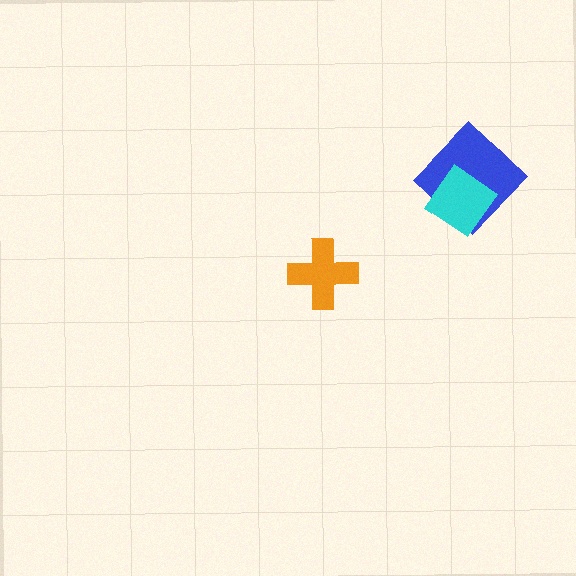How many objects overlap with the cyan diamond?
1 object overlaps with the cyan diamond.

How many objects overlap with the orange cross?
0 objects overlap with the orange cross.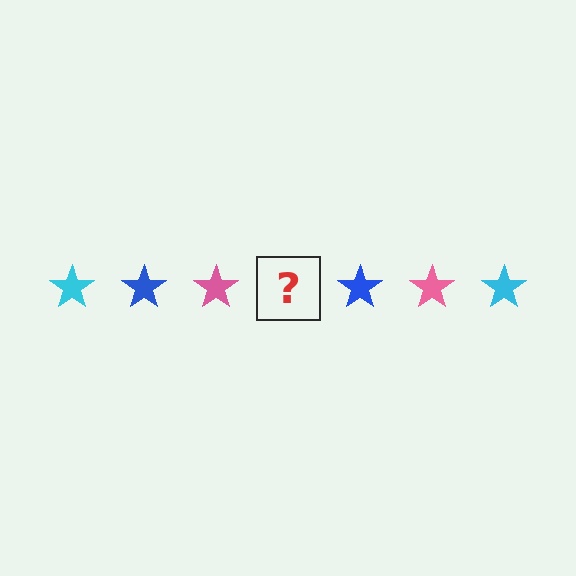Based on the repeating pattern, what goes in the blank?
The blank should be a cyan star.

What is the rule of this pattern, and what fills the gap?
The rule is that the pattern cycles through cyan, blue, pink stars. The gap should be filled with a cyan star.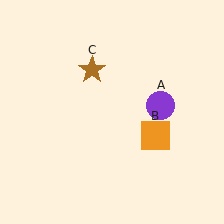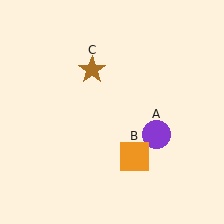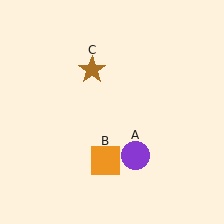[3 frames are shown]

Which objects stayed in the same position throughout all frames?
Brown star (object C) remained stationary.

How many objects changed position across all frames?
2 objects changed position: purple circle (object A), orange square (object B).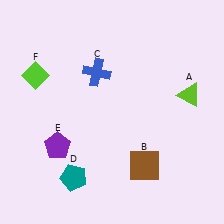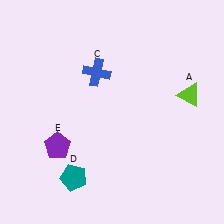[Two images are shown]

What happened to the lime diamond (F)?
The lime diamond (F) was removed in Image 2. It was in the top-left area of Image 1.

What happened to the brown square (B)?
The brown square (B) was removed in Image 2. It was in the bottom-right area of Image 1.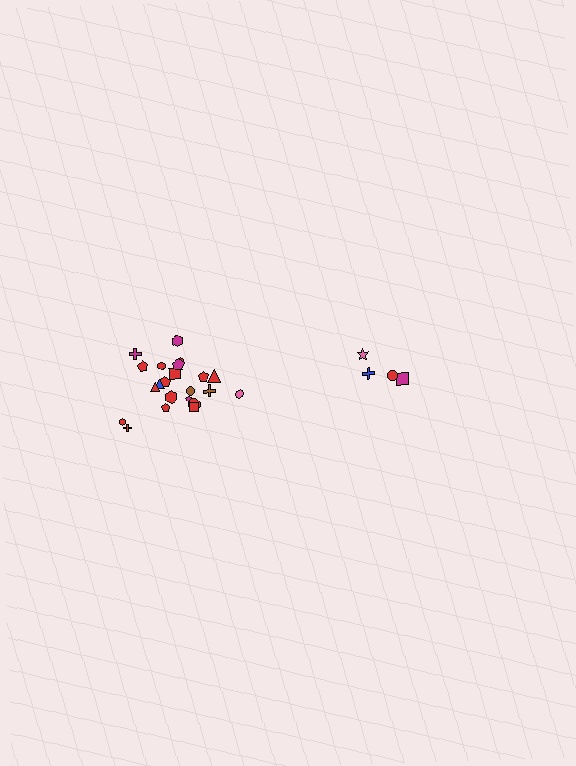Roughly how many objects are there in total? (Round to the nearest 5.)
Roughly 25 objects in total.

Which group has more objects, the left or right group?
The left group.